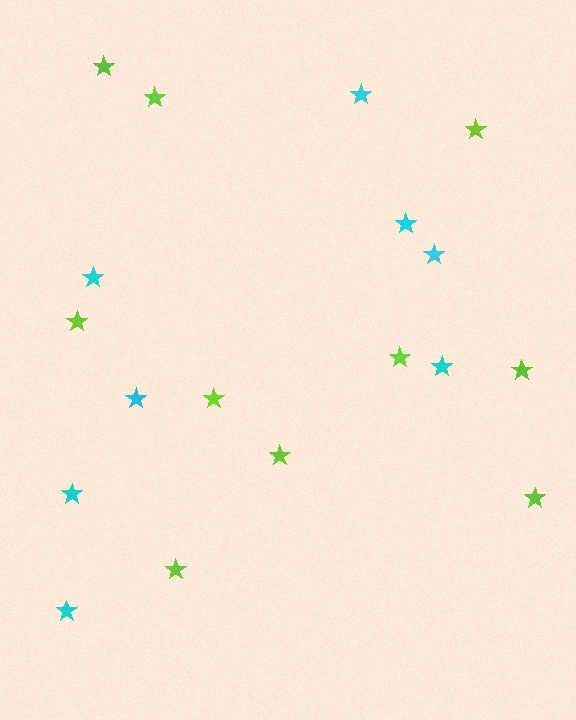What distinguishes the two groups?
There are 2 groups: one group of lime stars (10) and one group of cyan stars (8).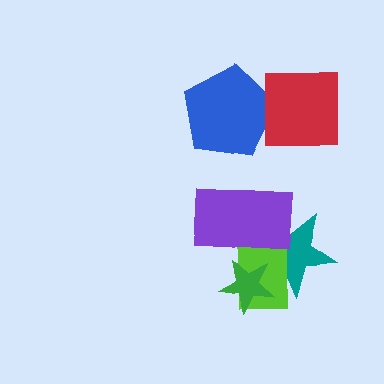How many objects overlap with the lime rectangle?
3 objects overlap with the lime rectangle.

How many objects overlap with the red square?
1 object overlaps with the red square.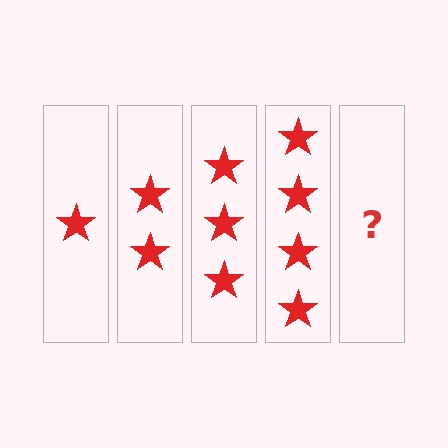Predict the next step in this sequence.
The next step is 5 stars.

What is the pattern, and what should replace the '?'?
The pattern is that each step adds one more star. The '?' should be 5 stars.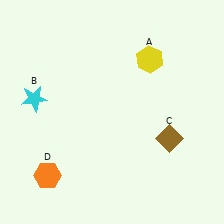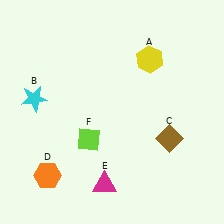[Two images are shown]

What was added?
A magenta triangle (E), a lime diamond (F) were added in Image 2.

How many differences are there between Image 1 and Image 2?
There are 2 differences between the two images.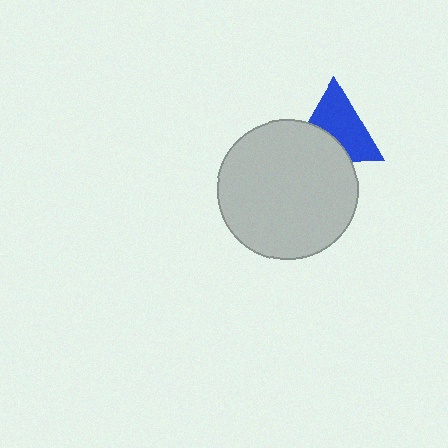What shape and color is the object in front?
The object in front is a light gray circle.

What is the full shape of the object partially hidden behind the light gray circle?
The partially hidden object is a blue triangle.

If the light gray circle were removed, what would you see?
You would see the complete blue triangle.